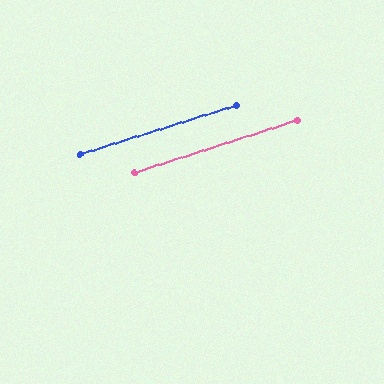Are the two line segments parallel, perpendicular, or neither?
Parallel — their directions differ by only 0.5°.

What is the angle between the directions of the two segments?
Approximately 0 degrees.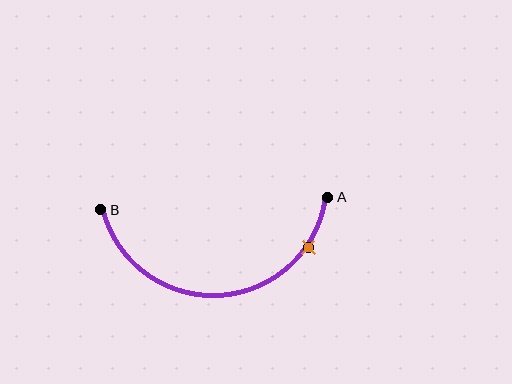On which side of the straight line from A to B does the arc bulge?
The arc bulges below the straight line connecting A and B.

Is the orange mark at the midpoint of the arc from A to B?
No. The orange mark lies on the arc but is closer to endpoint A. The arc midpoint would be at the point on the curve equidistant along the arc from both A and B.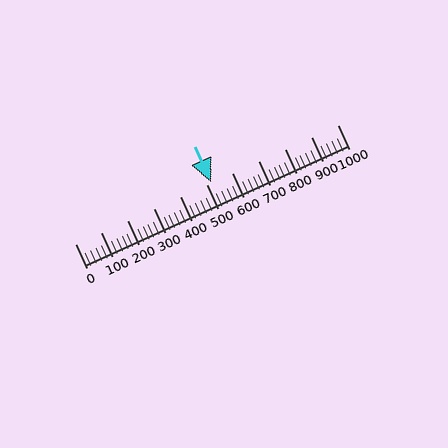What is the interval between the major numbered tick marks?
The major tick marks are spaced 100 units apart.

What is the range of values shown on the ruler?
The ruler shows values from 0 to 1000.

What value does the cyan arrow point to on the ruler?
The cyan arrow points to approximately 520.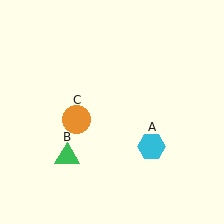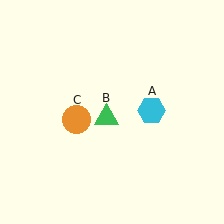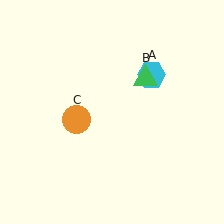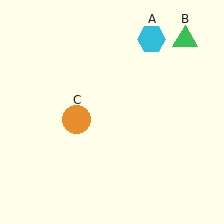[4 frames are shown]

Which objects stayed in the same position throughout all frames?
Orange circle (object C) remained stationary.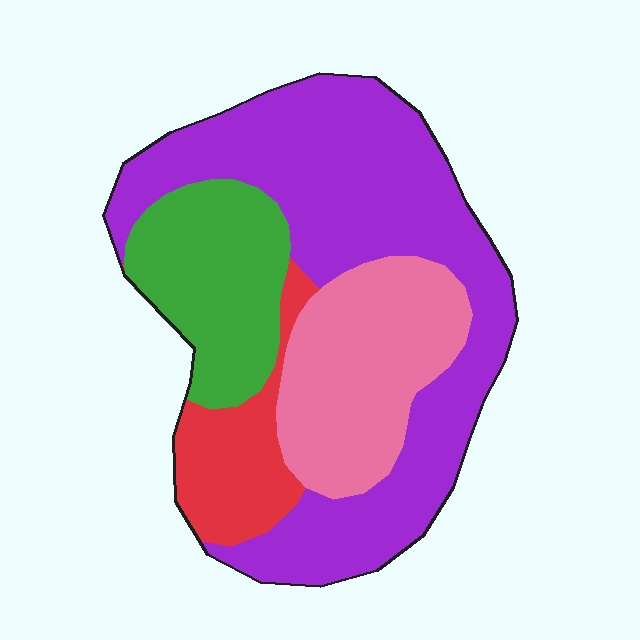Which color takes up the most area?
Purple, at roughly 50%.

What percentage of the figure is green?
Green takes up between a sixth and a third of the figure.